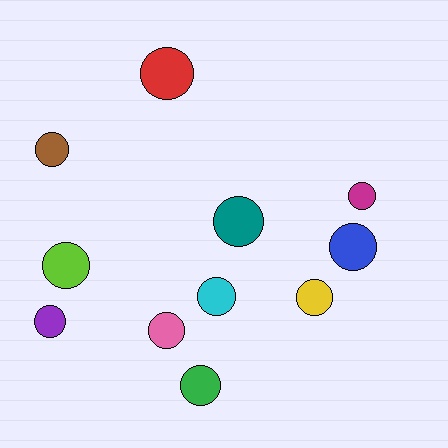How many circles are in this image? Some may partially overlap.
There are 11 circles.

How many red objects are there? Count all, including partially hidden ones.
There is 1 red object.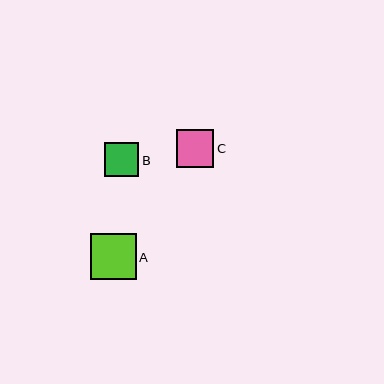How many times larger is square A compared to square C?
Square A is approximately 1.2 times the size of square C.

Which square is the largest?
Square A is the largest with a size of approximately 46 pixels.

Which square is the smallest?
Square B is the smallest with a size of approximately 34 pixels.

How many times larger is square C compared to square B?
Square C is approximately 1.1 times the size of square B.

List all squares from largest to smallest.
From largest to smallest: A, C, B.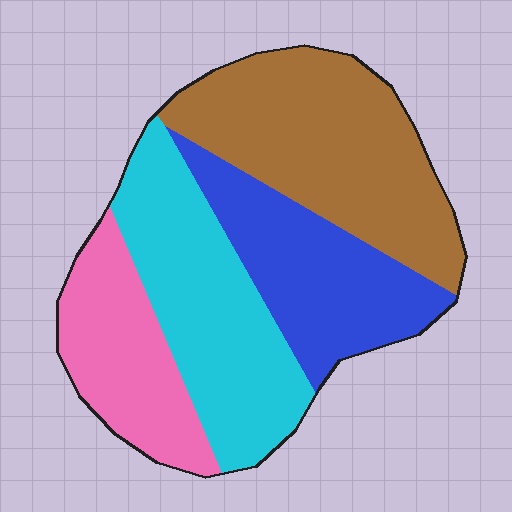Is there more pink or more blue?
Blue.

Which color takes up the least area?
Pink, at roughly 20%.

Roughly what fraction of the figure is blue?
Blue covers 22% of the figure.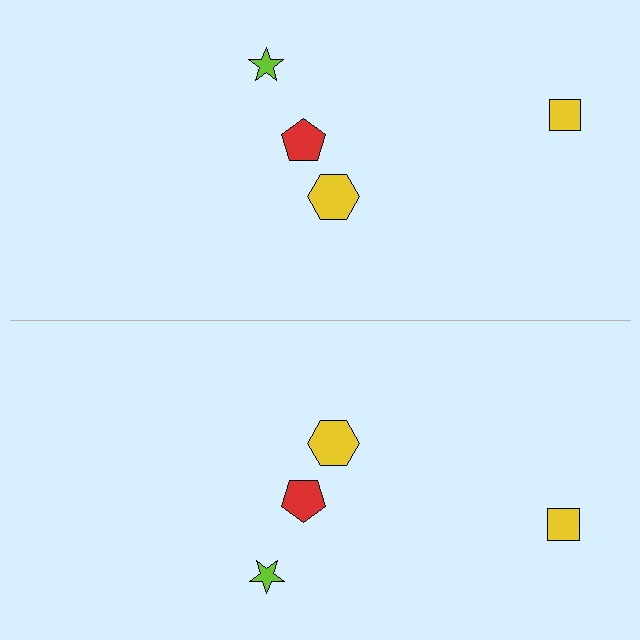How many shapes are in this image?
There are 8 shapes in this image.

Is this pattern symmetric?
Yes, this pattern has bilateral (reflection) symmetry.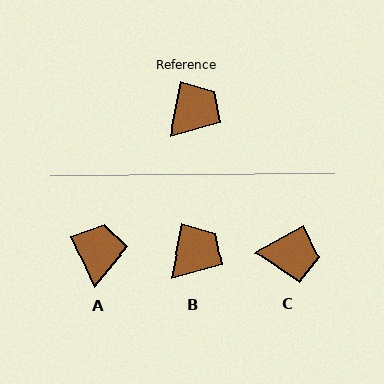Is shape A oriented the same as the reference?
No, it is off by about 36 degrees.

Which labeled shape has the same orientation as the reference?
B.